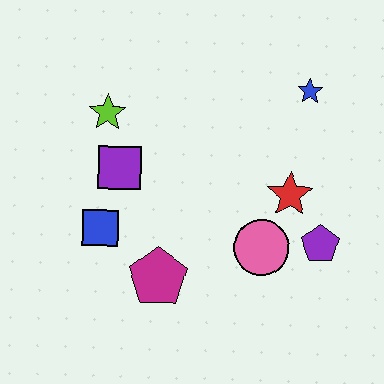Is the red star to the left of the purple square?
No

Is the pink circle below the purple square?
Yes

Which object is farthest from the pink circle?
The lime star is farthest from the pink circle.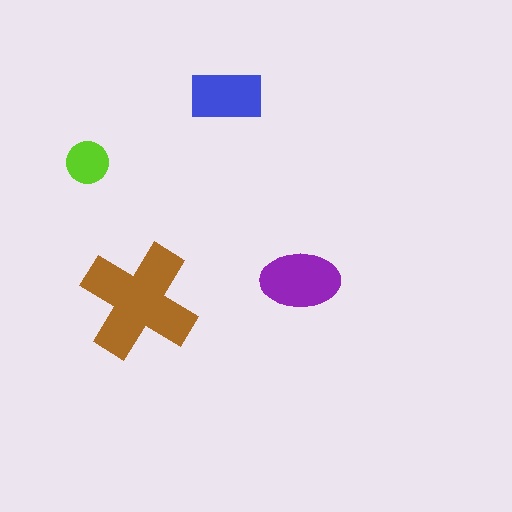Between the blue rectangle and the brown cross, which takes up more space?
The brown cross.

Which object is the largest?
The brown cross.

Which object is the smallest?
The lime circle.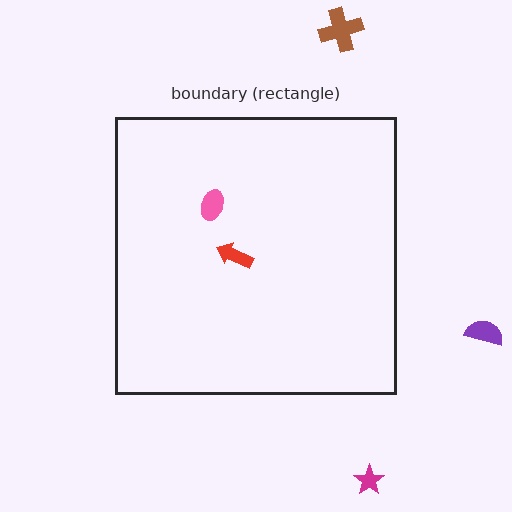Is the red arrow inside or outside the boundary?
Inside.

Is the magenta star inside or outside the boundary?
Outside.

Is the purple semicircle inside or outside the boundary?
Outside.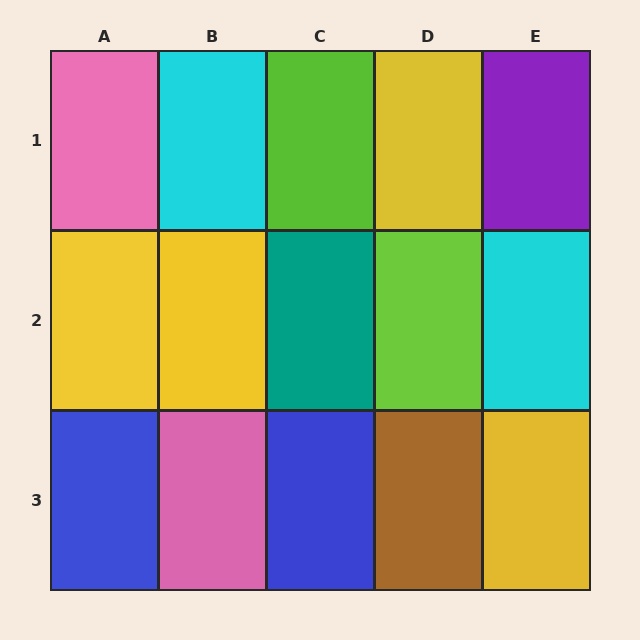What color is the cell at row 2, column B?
Yellow.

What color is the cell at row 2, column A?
Yellow.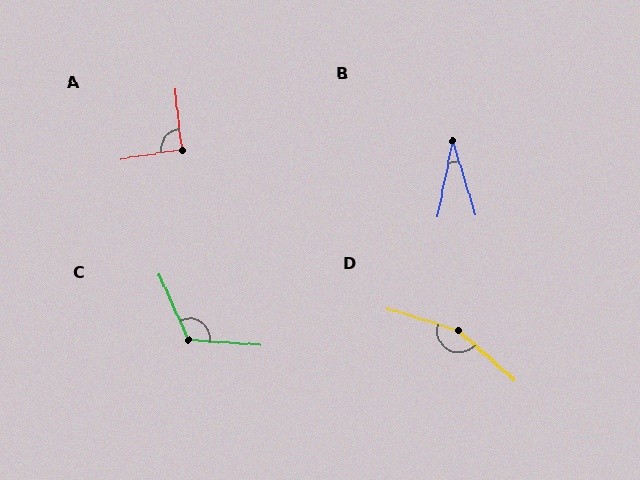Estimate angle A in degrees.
Approximately 92 degrees.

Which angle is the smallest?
B, at approximately 28 degrees.